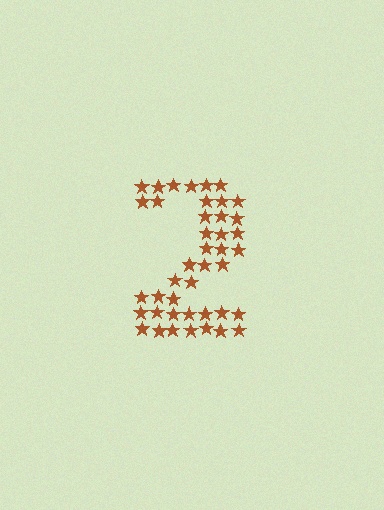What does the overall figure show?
The overall figure shows the digit 2.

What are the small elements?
The small elements are stars.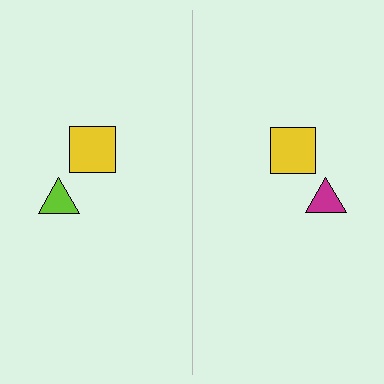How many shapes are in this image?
There are 4 shapes in this image.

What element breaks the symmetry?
The magenta triangle on the right side breaks the symmetry — its mirror counterpart is lime.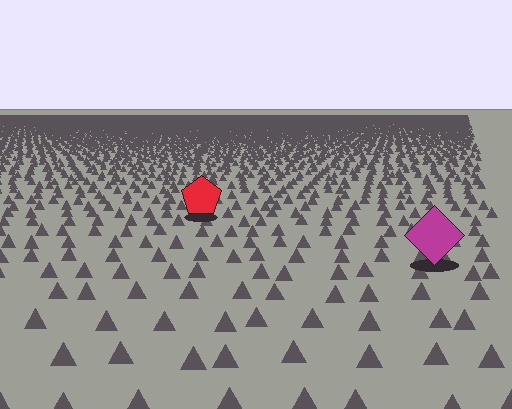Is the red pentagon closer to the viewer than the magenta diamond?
No. The magenta diamond is closer — you can tell from the texture gradient: the ground texture is coarser near it.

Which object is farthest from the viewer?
The red pentagon is farthest from the viewer. It appears smaller and the ground texture around it is denser.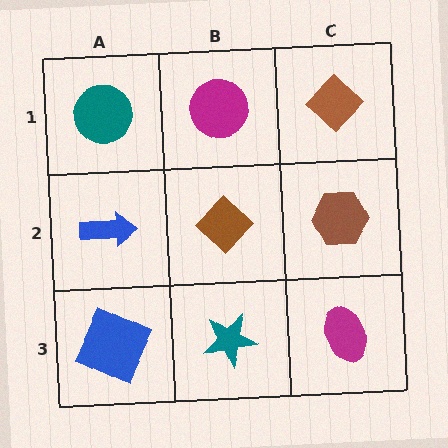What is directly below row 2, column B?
A teal star.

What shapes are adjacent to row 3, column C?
A brown hexagon (row 2, column C), a teal star (row 3, column B).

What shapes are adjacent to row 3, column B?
A brown diamond (row 2, column B), a blue square (row 3, column A), a magenta ellipse (row 3, column C).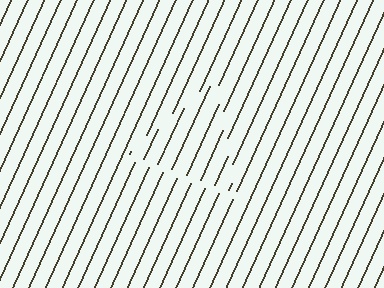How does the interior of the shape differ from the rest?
The interior of the shape contains the same grating, shifted by half a period — the contour is defined by the phase discontinuity where line-ends from the inner and outer gratings abut.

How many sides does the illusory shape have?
3 sides — the line-ends trace a triangle.